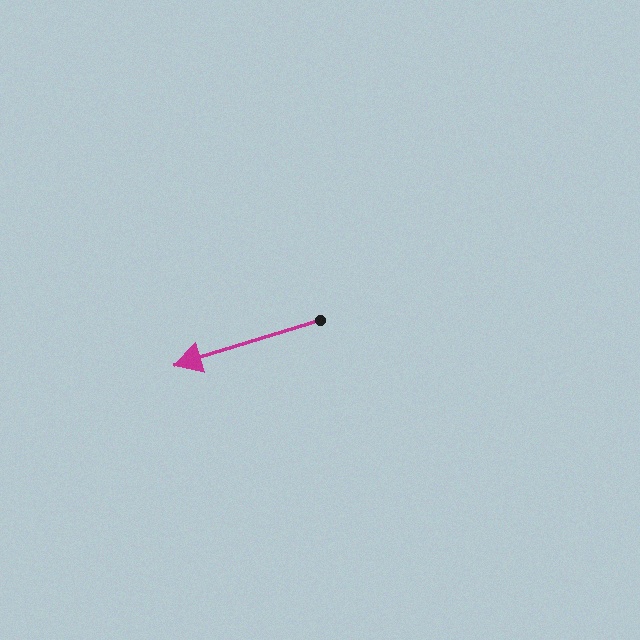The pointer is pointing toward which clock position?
Roughly 8 o'clock.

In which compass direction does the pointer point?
West.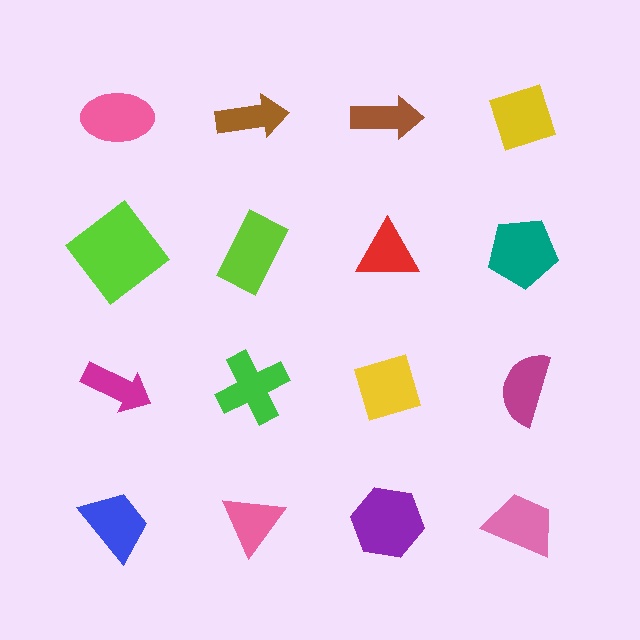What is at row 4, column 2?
A pink triangle.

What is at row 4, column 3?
A purple hexagon.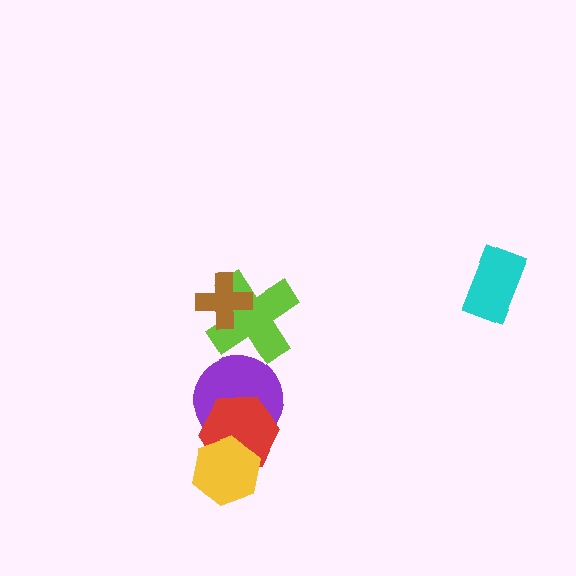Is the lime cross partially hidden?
Yes, it is partially covered by another shape.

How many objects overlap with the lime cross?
1 object overlaps with the lime cross.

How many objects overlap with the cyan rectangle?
0 objects overlap with the cyan rectangle.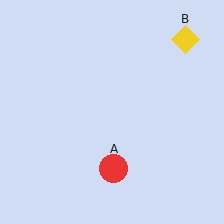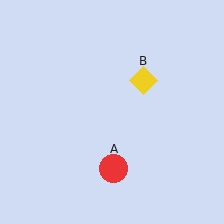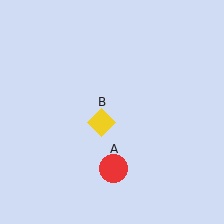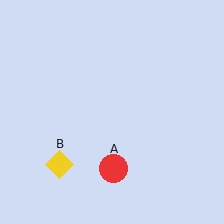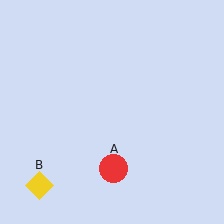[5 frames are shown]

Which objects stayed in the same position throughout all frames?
Red circle (object A) remained stationary.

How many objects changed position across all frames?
1 object changed position: yellow diamond (object B).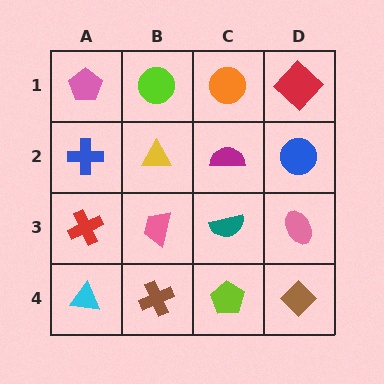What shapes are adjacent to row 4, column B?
A pink trapezoid (row 3, column B), a cyan triangle (row 4, column A), a lime pentagon (row 4, column C).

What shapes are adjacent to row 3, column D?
A blue circle (row 2, column D), a brown diamond (row 4, column D), a teal semicircle (row 3, column C).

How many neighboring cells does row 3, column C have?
4.